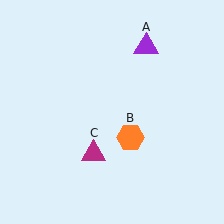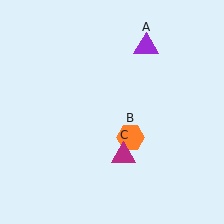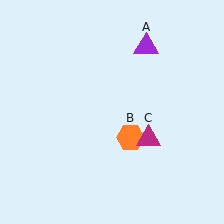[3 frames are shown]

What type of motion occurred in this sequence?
The magenta triangle (object C) rotated counterclockwise around the center of the scene.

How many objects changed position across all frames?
1 object changed position: magenta triangle (object C).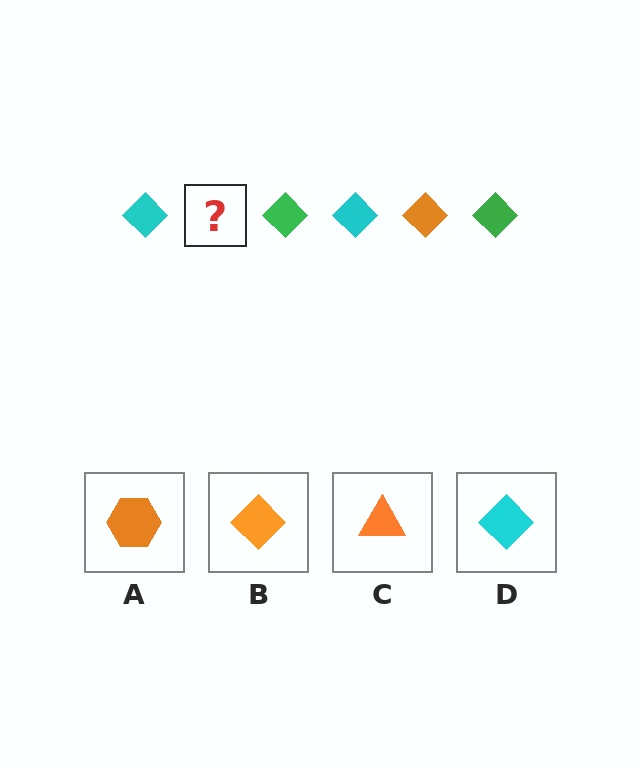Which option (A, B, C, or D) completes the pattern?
B.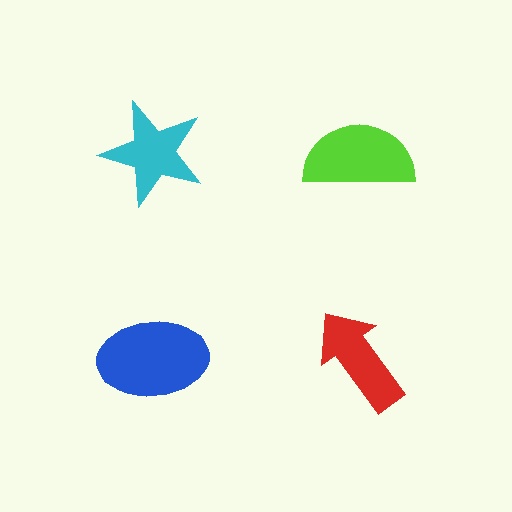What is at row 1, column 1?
A cyan star.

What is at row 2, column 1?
A blue ellipse.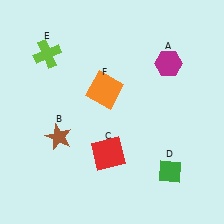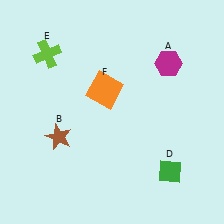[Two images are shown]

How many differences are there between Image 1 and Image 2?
There is 1 difference between the two images.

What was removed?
The red square (C) was removed in Image 2.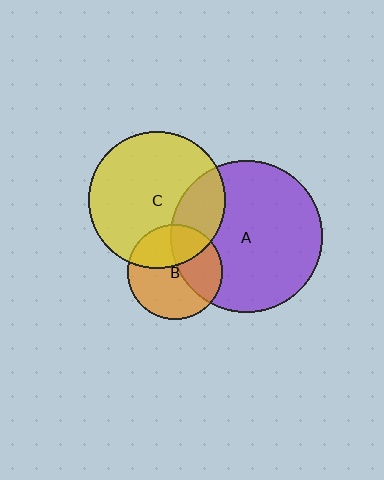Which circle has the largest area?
Circle A (purple).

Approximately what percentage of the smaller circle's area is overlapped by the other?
Approximately 35%.